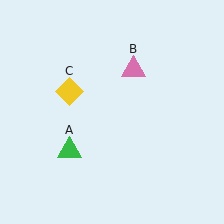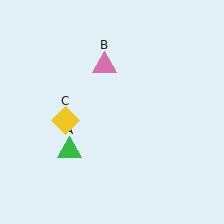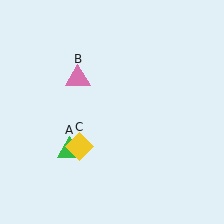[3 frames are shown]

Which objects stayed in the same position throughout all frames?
Green triangle (object A) remained stationary.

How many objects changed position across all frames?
2 objects changed position: pink triangle (object B), yellow diamond (object C).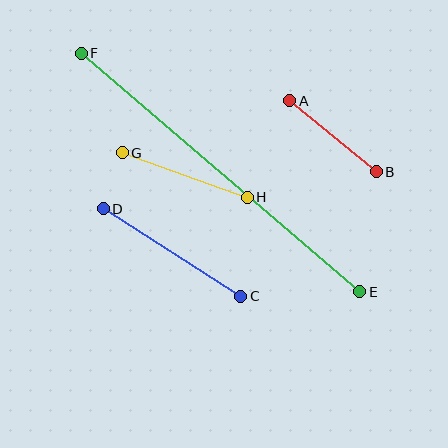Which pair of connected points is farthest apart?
Points E and F are farthest apart.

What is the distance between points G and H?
The distance is approximately 133 pixels.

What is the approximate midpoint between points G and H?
The midpoint is at approximately (185, 175) pixels.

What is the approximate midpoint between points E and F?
The midpoint is at approximately (221, 172) pixels.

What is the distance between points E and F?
The distance is approximately 367 pixels.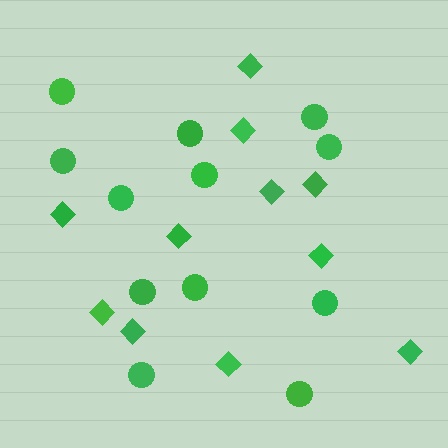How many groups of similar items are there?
There are 2 groups: one group of diamonds (11) and one group of circles (12).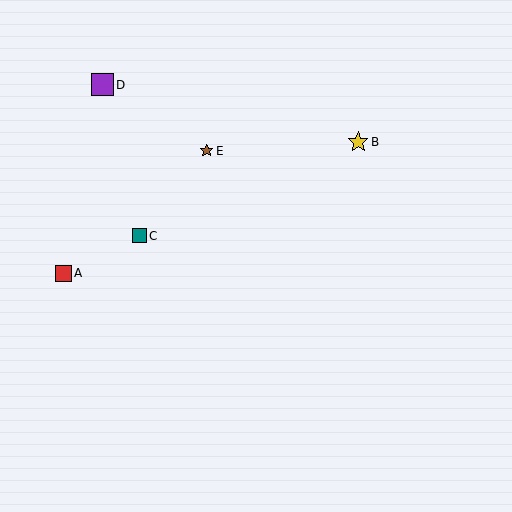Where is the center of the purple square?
The center of the purple square is at (102, 85).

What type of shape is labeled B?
Shape B is a yellow star.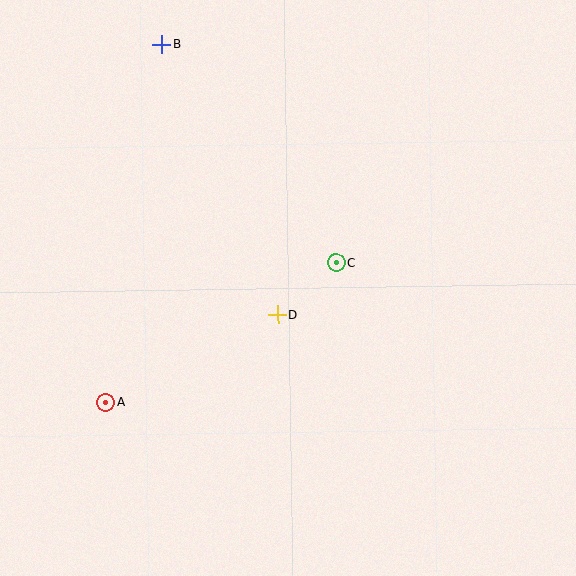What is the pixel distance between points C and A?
The distance between C and A is 269 pixels.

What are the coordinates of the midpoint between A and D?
The midpoint between A and D is at (192, 358).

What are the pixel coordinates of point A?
Point A is at (106, 402).